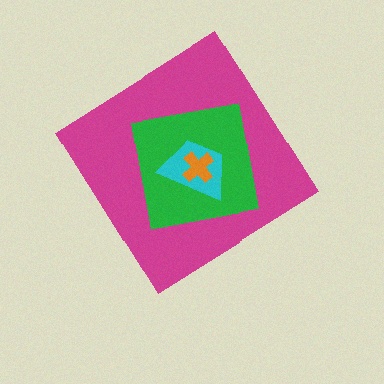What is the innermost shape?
The orange cross.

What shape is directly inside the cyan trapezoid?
The orange cross.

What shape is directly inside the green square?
The cyan trapezoid.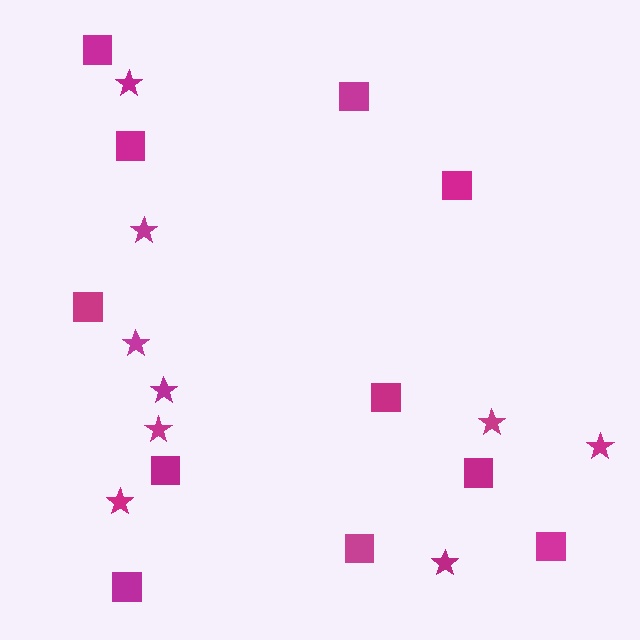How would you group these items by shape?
There are 2 groups: one group of stars (9) and one group of squares (11).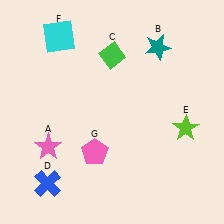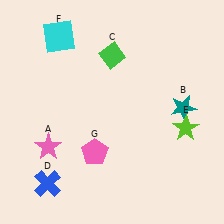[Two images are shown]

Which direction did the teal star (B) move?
The teal star (B) moved down.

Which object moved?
The teal star (B) moved down.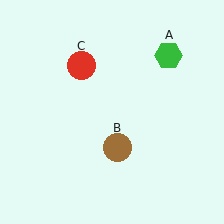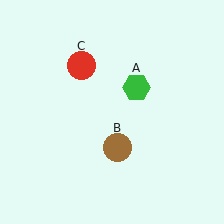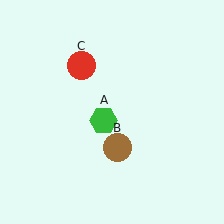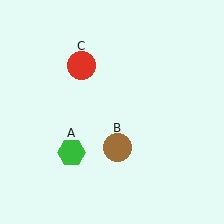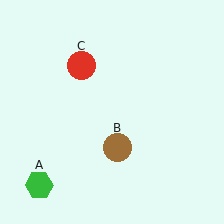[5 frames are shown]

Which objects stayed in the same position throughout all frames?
Brown circle (object B) and red circle (object C) remained stationary.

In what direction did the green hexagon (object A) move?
The green hexagon (object A) moved down and to the left.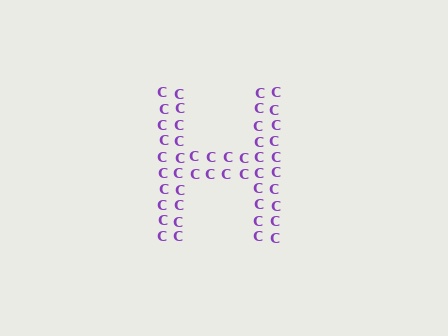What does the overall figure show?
The overall figure shows the letter H.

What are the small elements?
The small elements are letter C's.